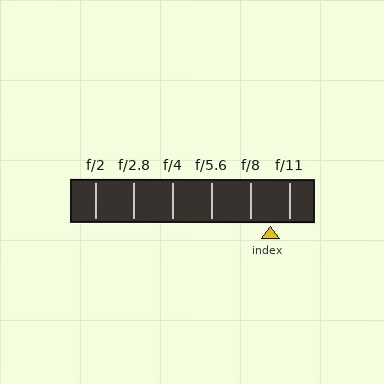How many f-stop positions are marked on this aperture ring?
There are 6 f-stop positions marked.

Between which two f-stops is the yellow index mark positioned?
The index mark is between f/8 and f/11.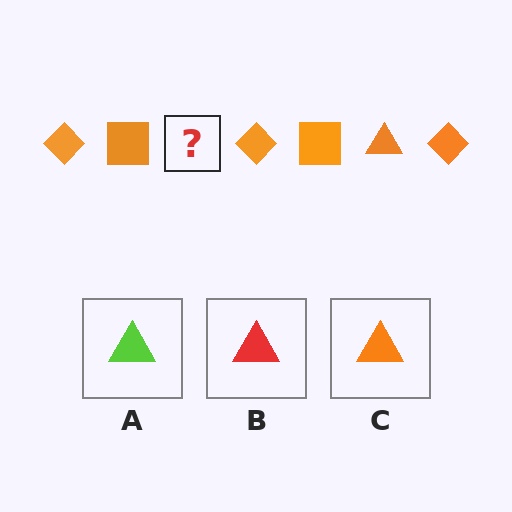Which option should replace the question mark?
Option C.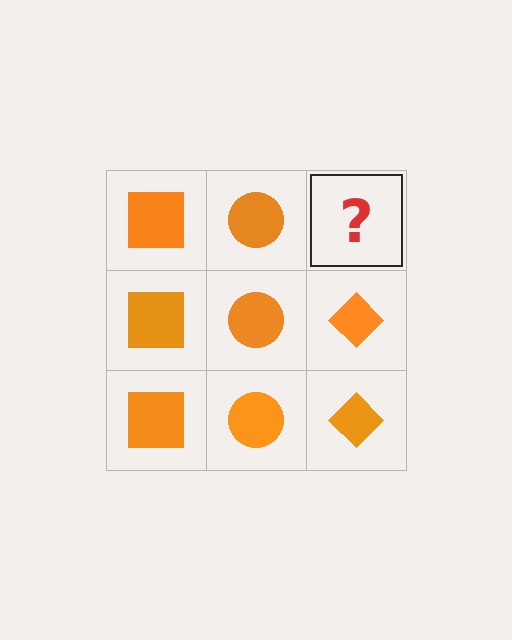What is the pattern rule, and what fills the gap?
The rule is that each column has a consistent shape. The gap should be filled with an orange diamond.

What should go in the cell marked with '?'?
The missing cell should contain an orange diamond.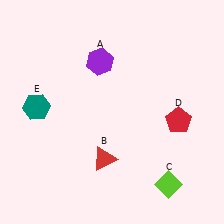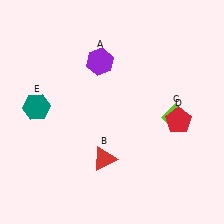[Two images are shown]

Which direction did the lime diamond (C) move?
The lime diamond (C) moved up.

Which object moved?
The lime diamond (C) moved up.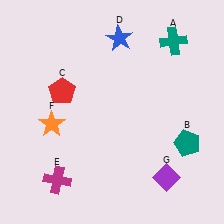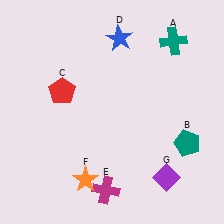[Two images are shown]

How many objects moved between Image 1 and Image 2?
2 objects moved between the two images.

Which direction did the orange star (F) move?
The orange star (F) moved down.